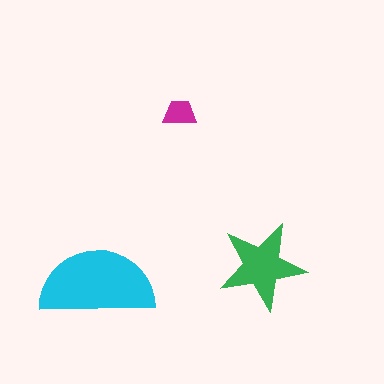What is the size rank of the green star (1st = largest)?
2nd.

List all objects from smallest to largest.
The magenta trapezoid, the green star, the cyan semicircle.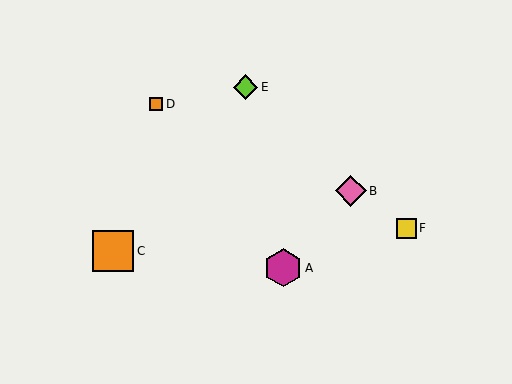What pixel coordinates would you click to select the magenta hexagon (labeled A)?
Click at (283, 268) to select the magenta hexagon A.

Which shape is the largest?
The orange square (labeled C) is the largest.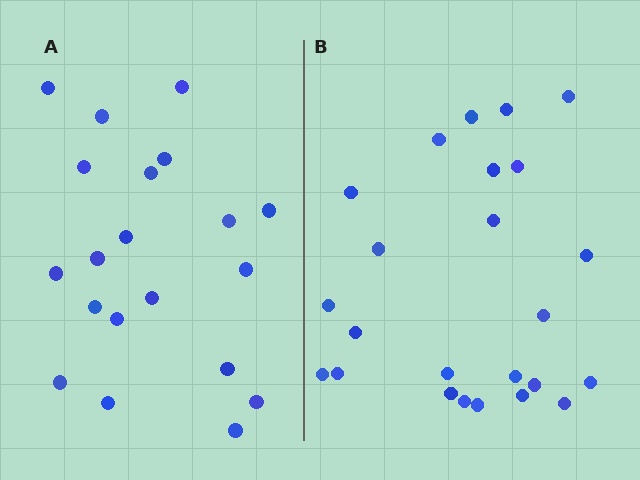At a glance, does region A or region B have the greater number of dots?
Region B (the right region) has more dots.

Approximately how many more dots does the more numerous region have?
Region B has about 4 more dots than region A.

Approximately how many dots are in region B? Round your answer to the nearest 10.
About 20 dots. (The exact count is 24, which rounds to 20.)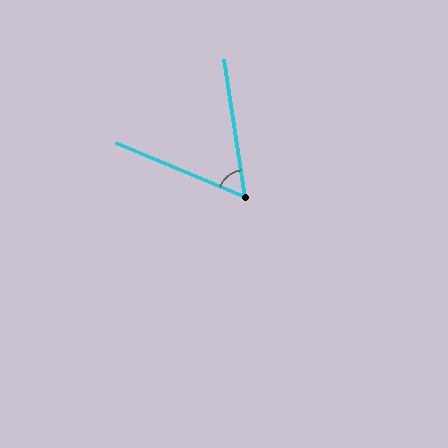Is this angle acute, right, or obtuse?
It is acute.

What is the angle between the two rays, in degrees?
Approximately 59 degrees.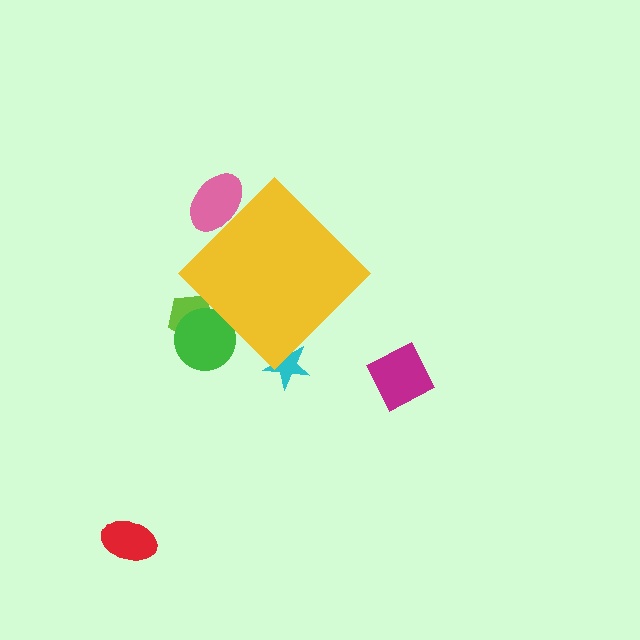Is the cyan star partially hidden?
Yes, the cyan star is partially hidden behind the yellow diamond.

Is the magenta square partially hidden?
No, the magenta square is fully visible.